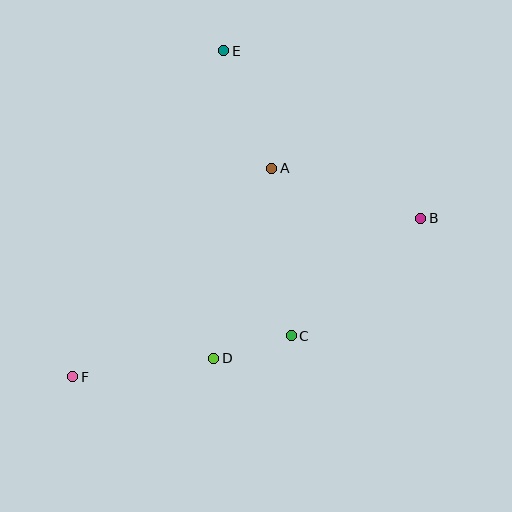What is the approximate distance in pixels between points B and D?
The distance between B and D is approximately 250 pixels.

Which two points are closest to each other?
Points C and D are closest to each other.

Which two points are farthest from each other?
Points B and F are farthest from each other.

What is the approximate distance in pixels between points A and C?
The distance between A and C is approximately 168 pixels.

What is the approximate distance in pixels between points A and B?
The distance between A and B is approximately 157 pixels.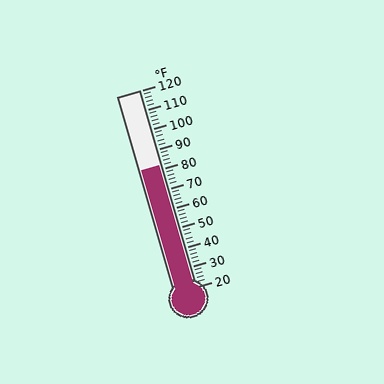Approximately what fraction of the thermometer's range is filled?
The thermometer is filled to approximately 60% of its range.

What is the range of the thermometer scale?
The thermometer scale ranges from 20°F to 120°F.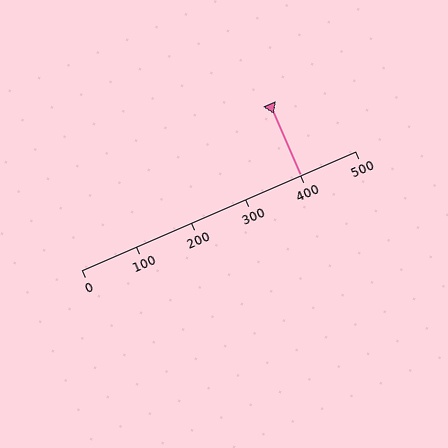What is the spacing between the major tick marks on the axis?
The major ticks are spaced 100 apart.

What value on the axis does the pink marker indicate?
The marker indicates approximately 400.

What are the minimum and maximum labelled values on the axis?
The axis runs from 0 to 500.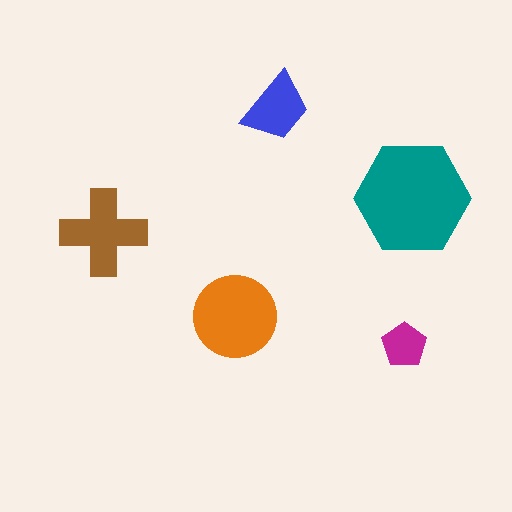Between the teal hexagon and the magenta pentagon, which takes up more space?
The teal hexagon.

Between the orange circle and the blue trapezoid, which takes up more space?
The orange circle.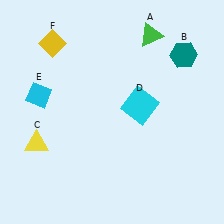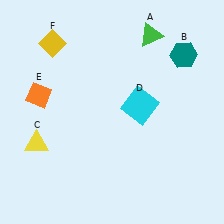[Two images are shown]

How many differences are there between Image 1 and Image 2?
There is 1 difference between the two images.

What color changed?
The diamond (E) changed from cyan in Image 1 to orange in Image 2.